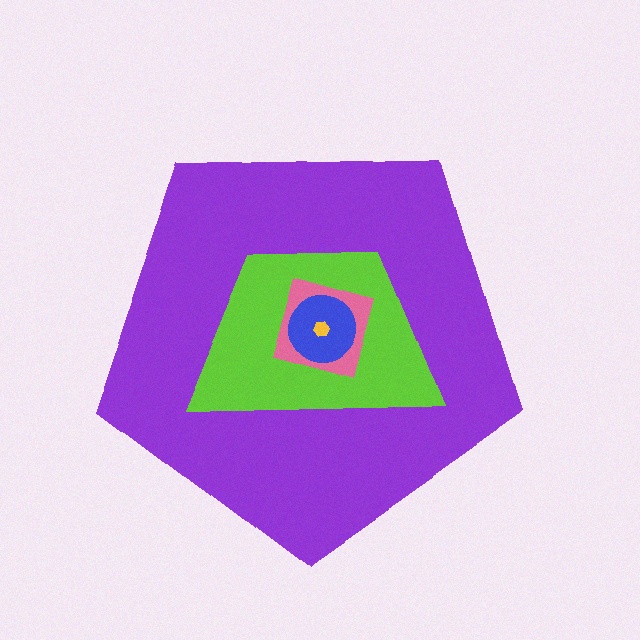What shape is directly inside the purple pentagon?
The lime trapezoid.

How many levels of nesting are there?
5.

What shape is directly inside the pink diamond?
The blue circle.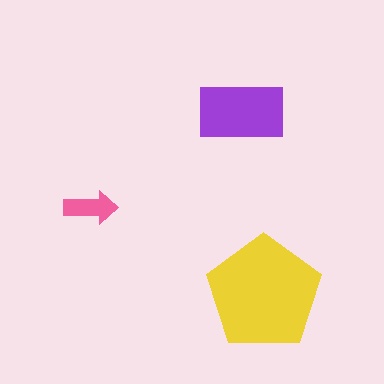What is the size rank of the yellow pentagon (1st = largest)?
1st.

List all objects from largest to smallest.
The yellow pentagon, the purple rectangle, the pink arrow.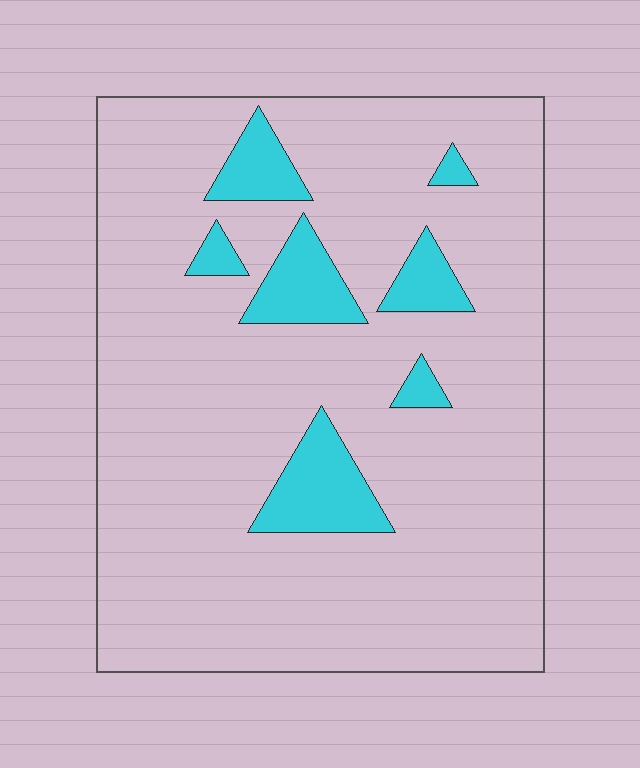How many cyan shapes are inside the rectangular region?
7.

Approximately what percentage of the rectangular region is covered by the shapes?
Approximately 10%.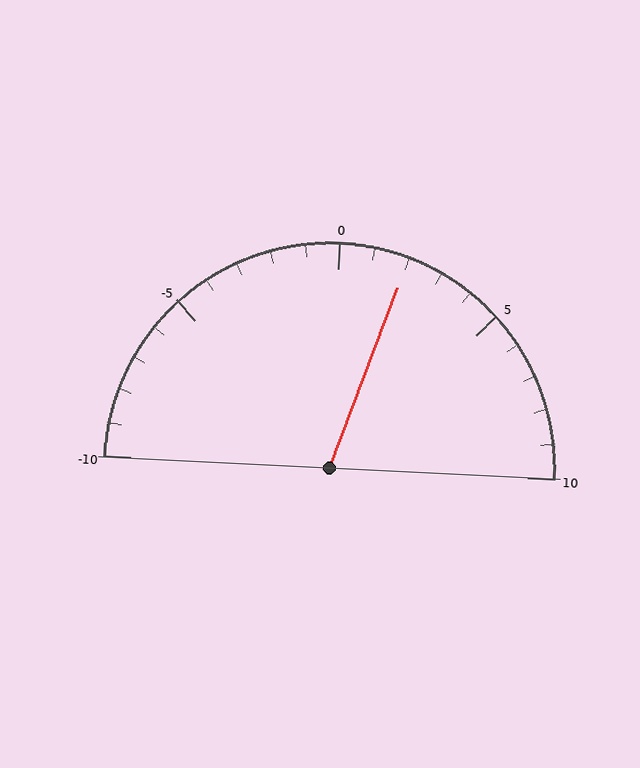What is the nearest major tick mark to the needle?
The nearest major tick mark is 0.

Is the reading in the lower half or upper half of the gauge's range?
The reading is in the upper half of the range (-10 to 10).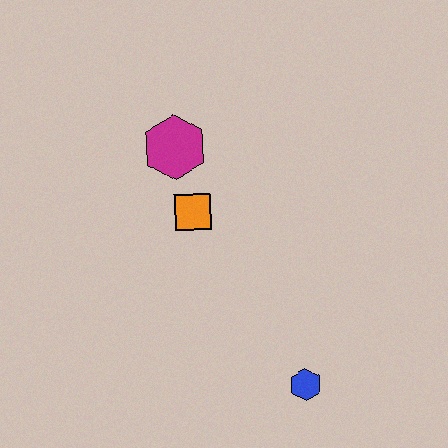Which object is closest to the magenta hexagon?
The orange square is closest to the magenta hexagon.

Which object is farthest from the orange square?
The blue hexagon is farthest from the orange square.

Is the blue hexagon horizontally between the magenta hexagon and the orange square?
No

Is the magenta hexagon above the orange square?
Yes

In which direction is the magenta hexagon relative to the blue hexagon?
The magenta hexagon is above the blue hexagon.